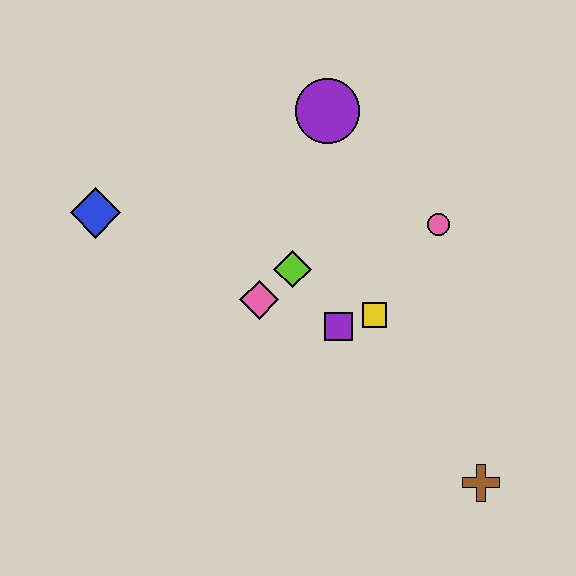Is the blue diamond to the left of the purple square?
Yes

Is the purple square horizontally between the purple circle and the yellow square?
Yes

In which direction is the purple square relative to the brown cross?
The purple square is above the brown cross.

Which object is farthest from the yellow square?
The blue diamond is farthest from the yellow square.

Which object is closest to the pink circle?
The yellow square is closest to the pink circle.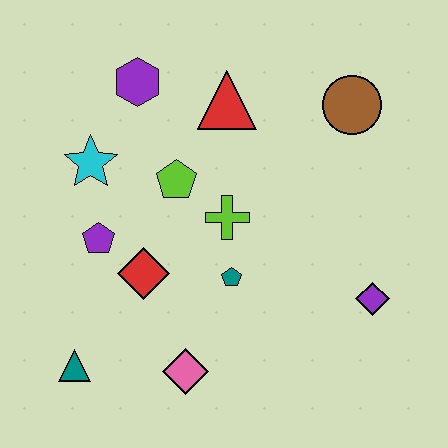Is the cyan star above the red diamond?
Yes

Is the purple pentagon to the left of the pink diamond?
Yes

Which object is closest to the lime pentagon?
The lime cross is closest to the lime pentagon.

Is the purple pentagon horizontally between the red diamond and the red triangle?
No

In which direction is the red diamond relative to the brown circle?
The red diamond is to the left of the brown circle.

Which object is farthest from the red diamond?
The brown circle is farthest from the red diamond.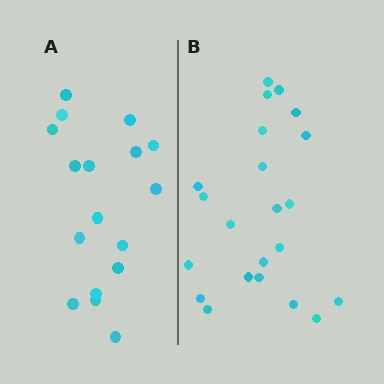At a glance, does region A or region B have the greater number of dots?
Region B (the right region) has more dots.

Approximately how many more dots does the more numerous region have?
Region B has about 5 more dots than region A.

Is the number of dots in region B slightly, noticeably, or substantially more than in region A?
Region B has noticeably more, but not dramatically so. The ratio is roughly 1.3 to 1.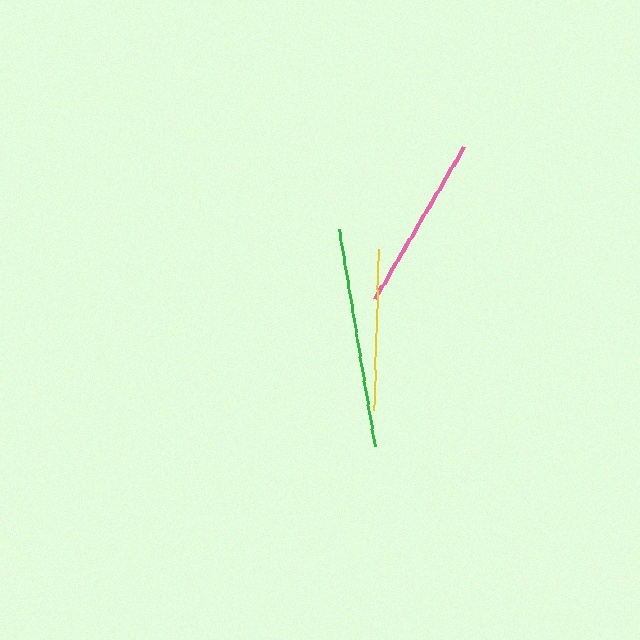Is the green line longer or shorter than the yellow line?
The green line is longer than the yellow line.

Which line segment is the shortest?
The yellow line is the shortest at approximately 161 pixels.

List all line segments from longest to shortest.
From longest to shortest: green, pink, yellow.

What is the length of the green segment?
The green segment is approximately 221 pixels long.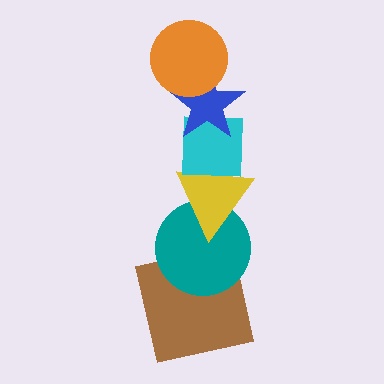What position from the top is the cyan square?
The cyan square is 3rd from the top.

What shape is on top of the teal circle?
The yellow triangle is on top of the teal circle.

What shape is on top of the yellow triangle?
The cyan square is on top of the yellow triangle.